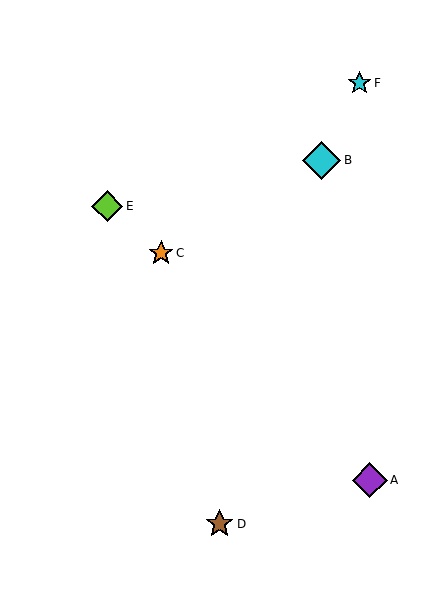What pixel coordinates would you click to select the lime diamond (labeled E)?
Click at (107, 206) to select the lime diamond E.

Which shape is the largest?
The cyan diamond (labeled B) is the largest.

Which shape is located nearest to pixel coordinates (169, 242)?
The orange star (labeled C) at (161, 253) is nearest to that location.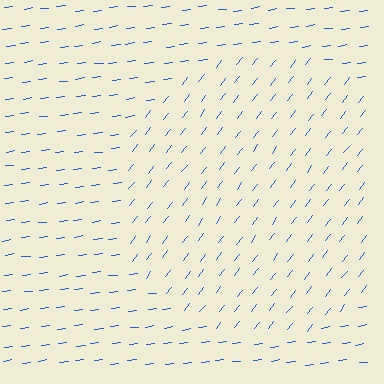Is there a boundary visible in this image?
Yes, there is a texture boundary formed by a change in line orientation.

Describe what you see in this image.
The image is filled with small blue line segments. A circle region in the image has lines oriented differently from the surrounding lines, creating a visible texture boundary.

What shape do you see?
I see a circle.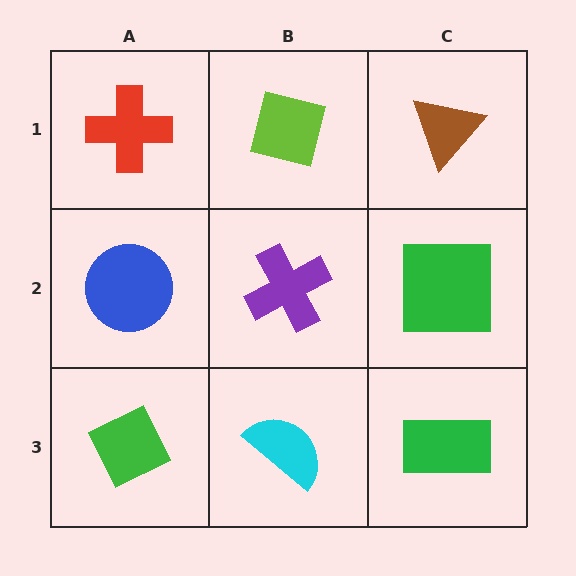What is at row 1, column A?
A red cross.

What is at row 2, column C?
A green square.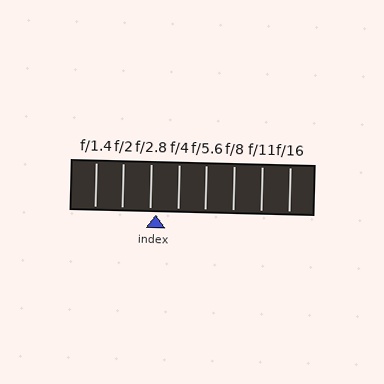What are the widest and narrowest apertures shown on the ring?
The widest aperture shown is f/1.4 and the narrowest is f/16.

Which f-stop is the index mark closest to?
The index mark is closest to f/2.8.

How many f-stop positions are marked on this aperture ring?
There are 8 f-stop positions marked.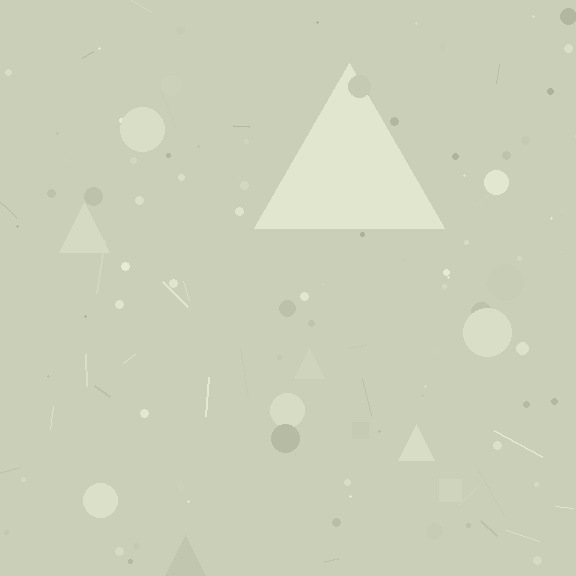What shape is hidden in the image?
A triangle is hidden in the image.